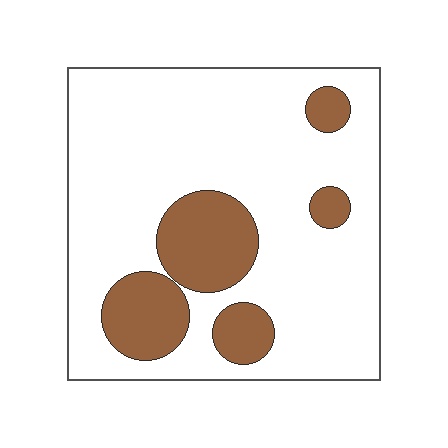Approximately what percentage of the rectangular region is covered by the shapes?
Approximately 20%.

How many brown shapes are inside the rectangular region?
5.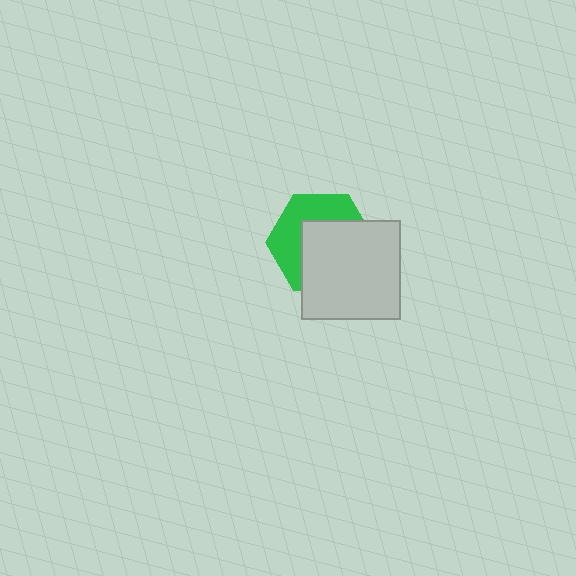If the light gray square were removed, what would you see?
You would see the complete green hexagon.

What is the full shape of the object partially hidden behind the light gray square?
The partially hidden object is a green hexagon.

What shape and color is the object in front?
The object in front is a light gray square.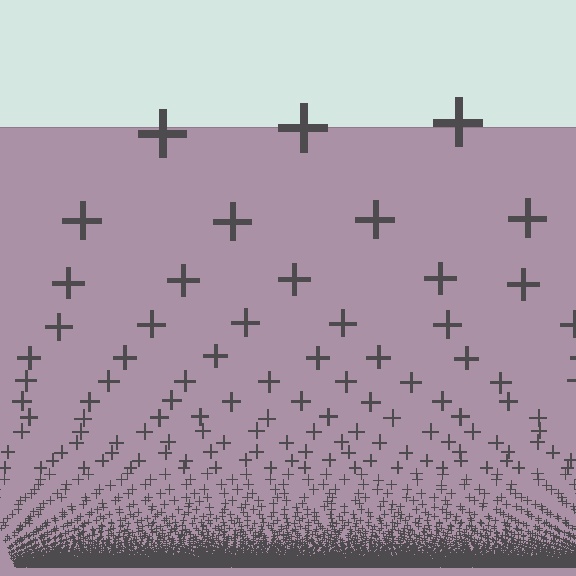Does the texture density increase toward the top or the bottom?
Density increases toward the bottom.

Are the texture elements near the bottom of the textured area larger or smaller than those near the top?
Smaller. The gradient is inverted — elements near the bottom are smaller and denser.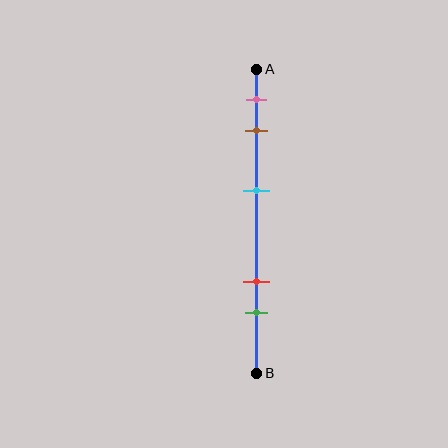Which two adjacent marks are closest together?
The pink and brown marks are the closest adjacent pair.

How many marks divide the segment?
There are 5 marks dividing the segment.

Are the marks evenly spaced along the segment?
No, the marks are not evenly spaced.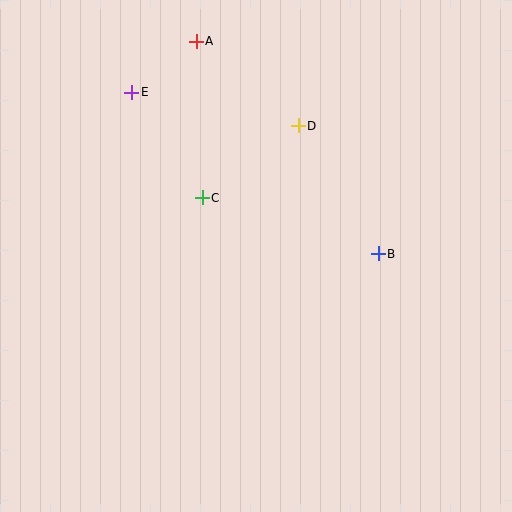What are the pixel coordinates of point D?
Point D is at (298, 126).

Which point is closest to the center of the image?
Point C at (202, 198) is closest to the center.